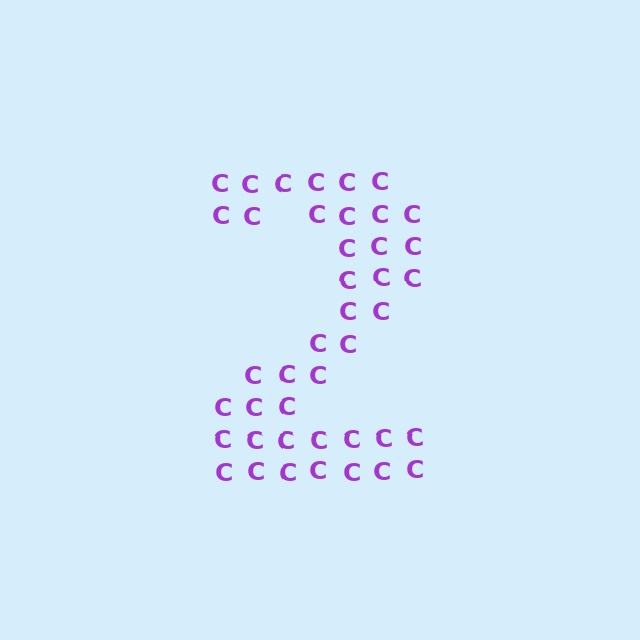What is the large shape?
The large shape is the digit 2.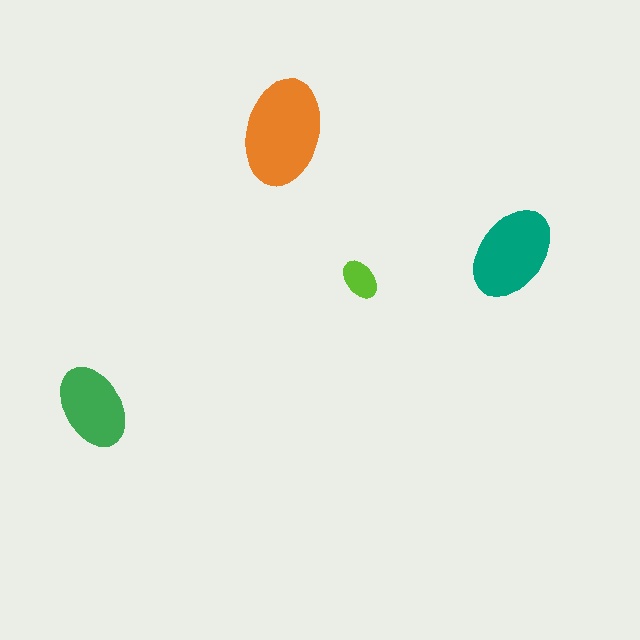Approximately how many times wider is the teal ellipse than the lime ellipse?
About 2.5 times wider.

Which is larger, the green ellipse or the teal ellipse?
The teal one.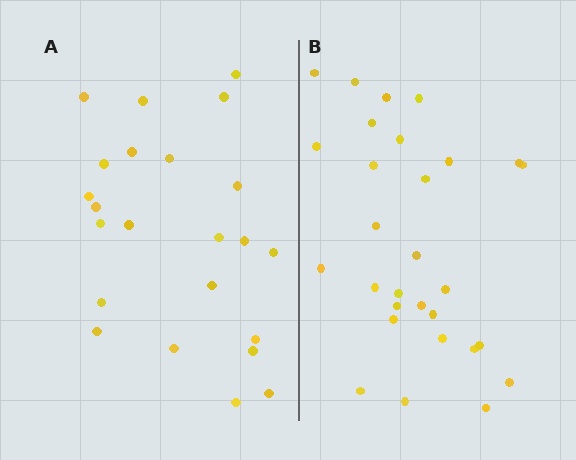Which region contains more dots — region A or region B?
Region B (the right region) has more dots.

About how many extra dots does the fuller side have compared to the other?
Region B has about 6 more dots than region A.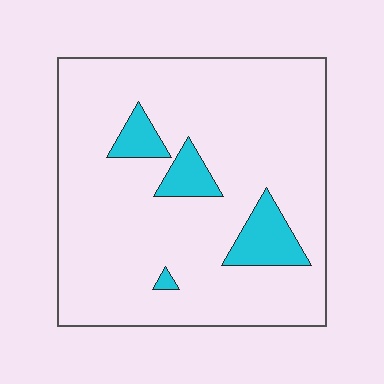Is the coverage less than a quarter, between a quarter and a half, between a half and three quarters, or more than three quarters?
Less than a quarter.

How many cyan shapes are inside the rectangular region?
4.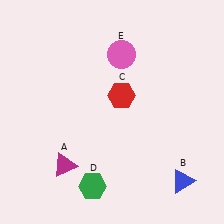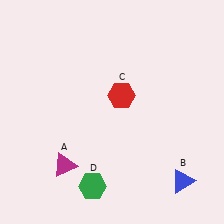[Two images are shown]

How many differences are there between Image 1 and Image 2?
There is 1 difference between the two images.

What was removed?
The pink circle (E) was removed in Image 2.